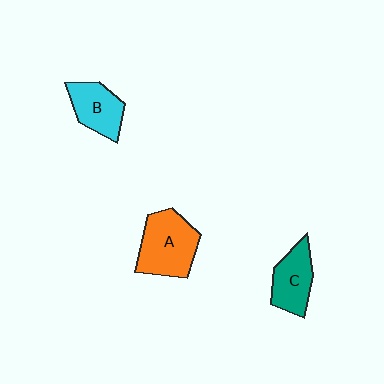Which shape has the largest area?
Shape A (orange).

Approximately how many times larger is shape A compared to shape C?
Approximately 1.4 times.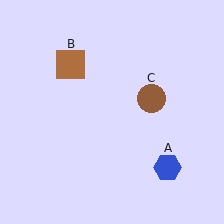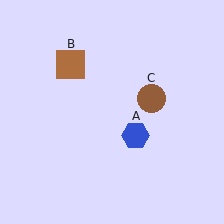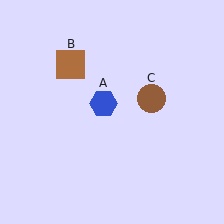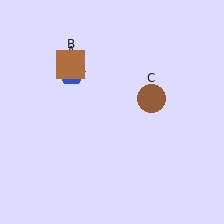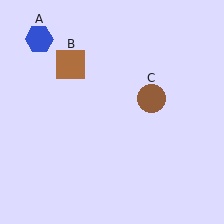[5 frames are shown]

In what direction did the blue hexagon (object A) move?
The blue hexagon (object A) moved up and to the left.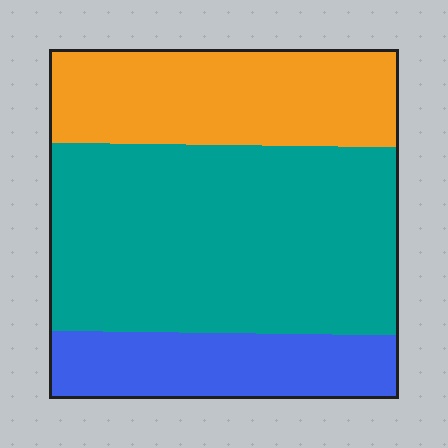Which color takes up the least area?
Blue, at roughly 20%.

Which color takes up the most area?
Teal, at roughly 55%.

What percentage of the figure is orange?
Orange takes up about one quarter (1/4) of the figure.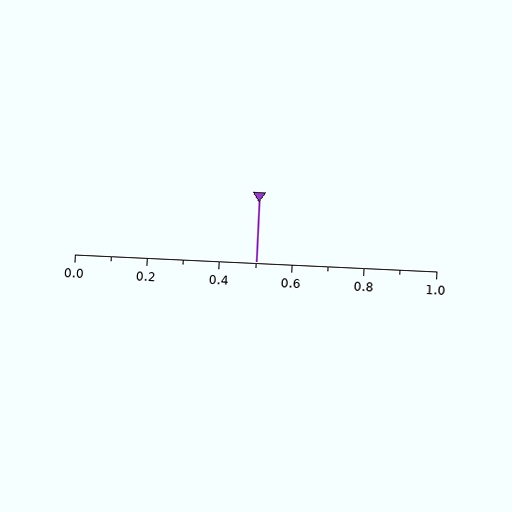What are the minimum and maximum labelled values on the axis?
The axis runs from 0.0 to 1.0.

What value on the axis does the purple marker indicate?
The marker indicates approximately 0.5.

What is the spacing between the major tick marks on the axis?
The major ticks are spaced 0.2 apart.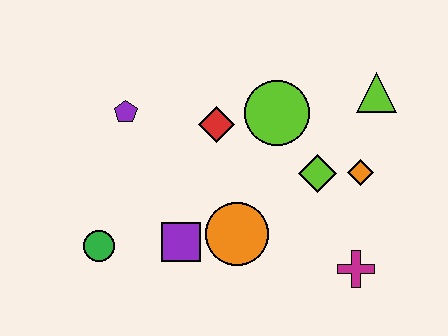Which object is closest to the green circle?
The purple square is closest to the green circle.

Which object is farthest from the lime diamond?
The green circle is farthest from the lime diamond.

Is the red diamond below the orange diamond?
No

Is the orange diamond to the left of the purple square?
No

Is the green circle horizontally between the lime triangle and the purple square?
No